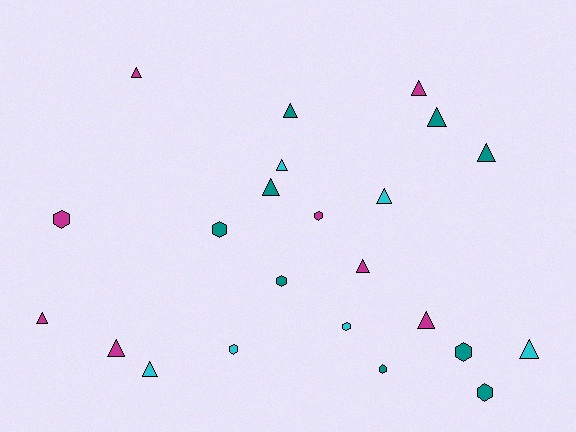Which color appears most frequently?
Teal, with 9 objects.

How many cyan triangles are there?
There are 4 cyan triangles.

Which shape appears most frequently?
Triangle, with 14 objects.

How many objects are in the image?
There are 23 objects.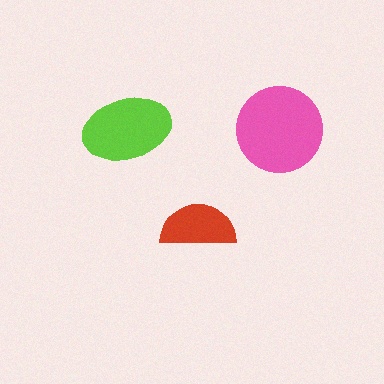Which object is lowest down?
The red semicircle is bottommost.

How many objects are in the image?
There are 3 objects in the image.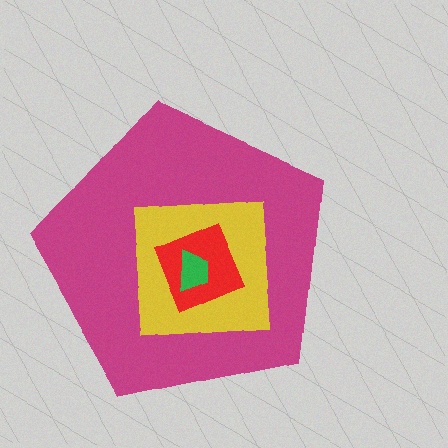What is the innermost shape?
The green trapezoid.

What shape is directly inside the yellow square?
The red diamond.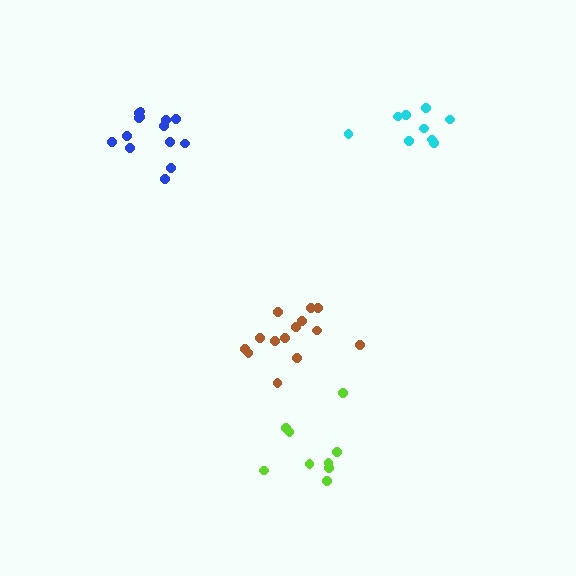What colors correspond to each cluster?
The clusters are colored: brown, lime, blue, cyan.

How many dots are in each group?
Group 1: 14 dots, Group 2: 9 dots, Group 3: 14 dots, Group 4: 9 dots (46 total).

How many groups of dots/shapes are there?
There are 4 groups.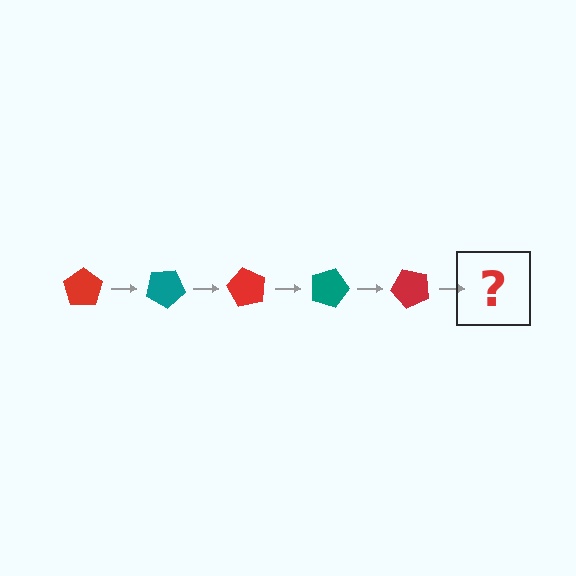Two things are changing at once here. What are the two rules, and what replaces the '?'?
The two rules are that it rotates 30 degrees each step and the color cycles through red and teal. The '?' should be a teal pentagon, rotated 150 degrees from the start.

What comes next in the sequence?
The next element should be a teal pentagon, rotated 150 degrees from the start.